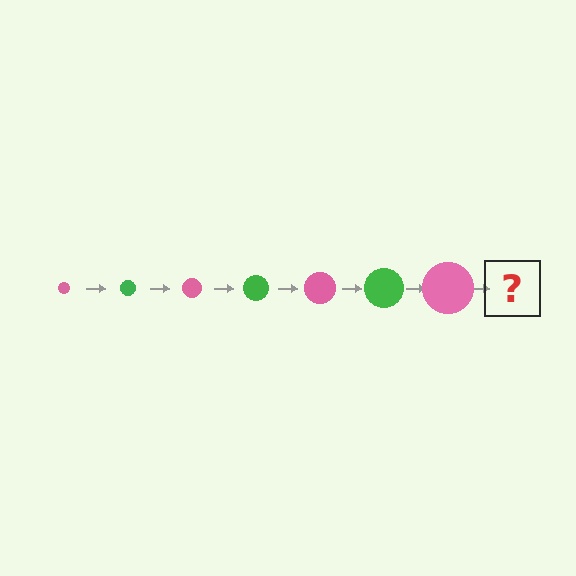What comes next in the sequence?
The next element should be a green circle, larger than the previous one.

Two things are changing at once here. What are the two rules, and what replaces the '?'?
The two rules are that the circle grows larger each step and the color cycles through pink and green. The '?' should be a green circle, larger than the previous one.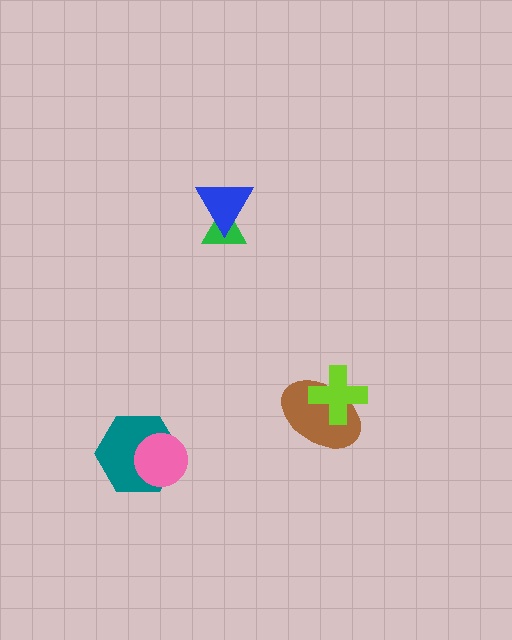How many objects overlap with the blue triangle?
1 object overlaps with the blue triangle.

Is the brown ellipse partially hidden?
Yes, it is partially covered by another shape.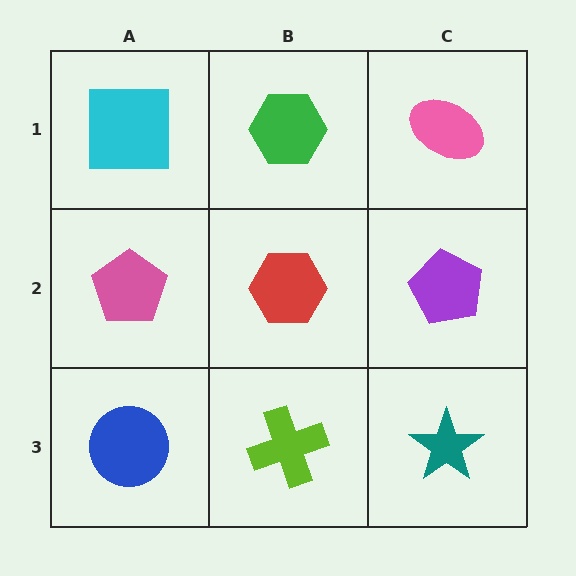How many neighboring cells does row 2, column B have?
4.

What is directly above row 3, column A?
A pink pentagon.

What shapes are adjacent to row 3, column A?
A pink pentagon (row 2, column A), a lime cross (row 3, column B).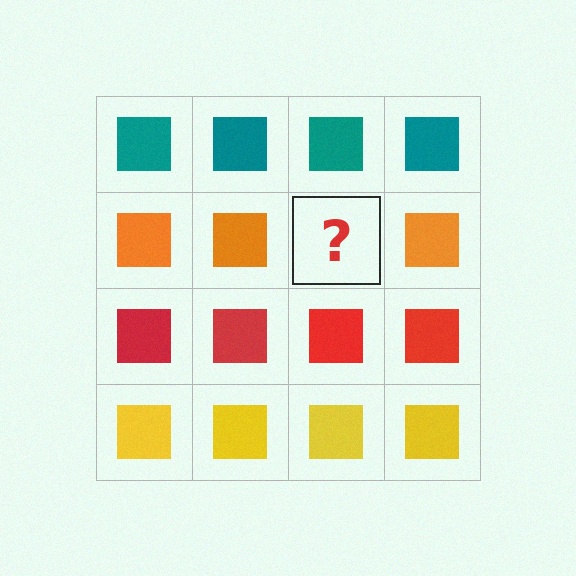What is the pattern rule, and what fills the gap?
The rule is that each row has a consistent color. The gap should be filled with an orange square.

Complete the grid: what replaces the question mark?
The question mark should be replaced with an orange square.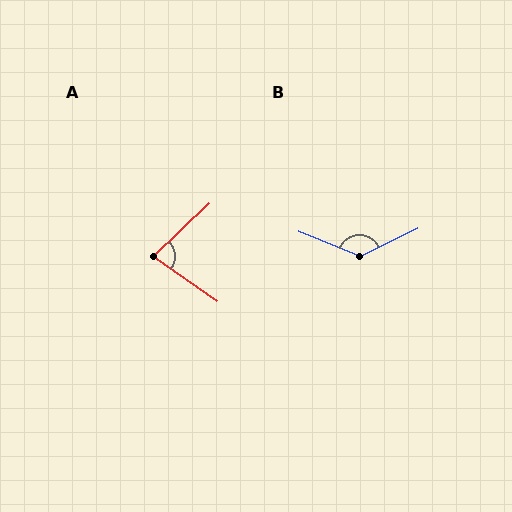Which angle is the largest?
B, at approximately 132 degrees.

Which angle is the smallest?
A, at approximately 79 degrees.